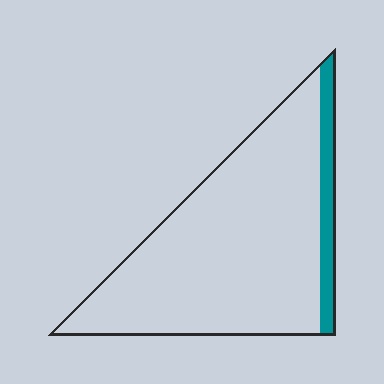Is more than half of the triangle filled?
No.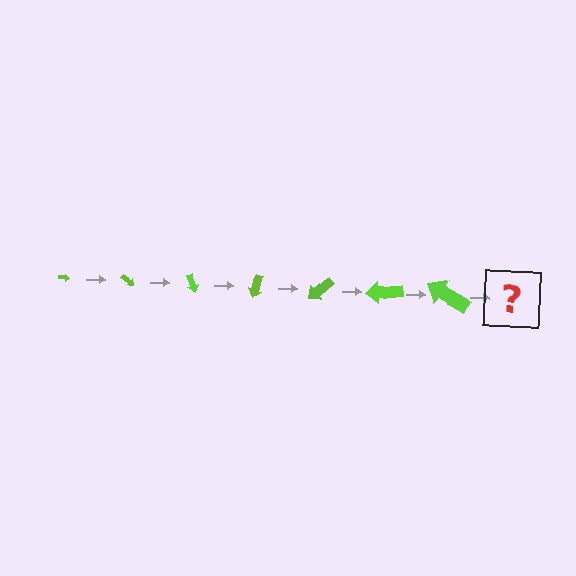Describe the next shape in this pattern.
It should be an arrow, larger than the previous one and rotated 245 degrees from the start.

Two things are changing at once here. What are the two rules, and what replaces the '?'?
The two rules are that the arrow grows larger each step and it rotates 35 degrees each step. The '?' should be an arrow, larger than the previous one and rotated 245 degrees from the start.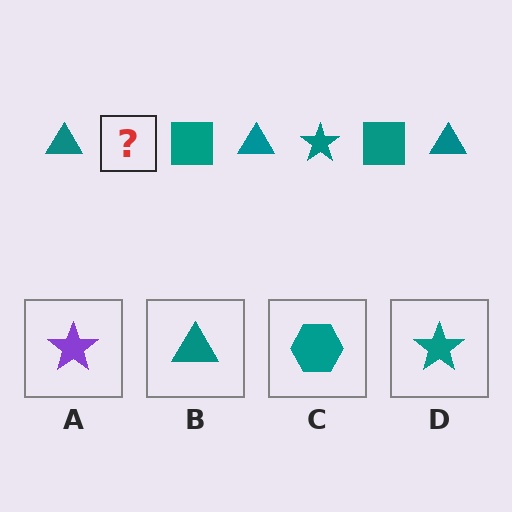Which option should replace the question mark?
Option D.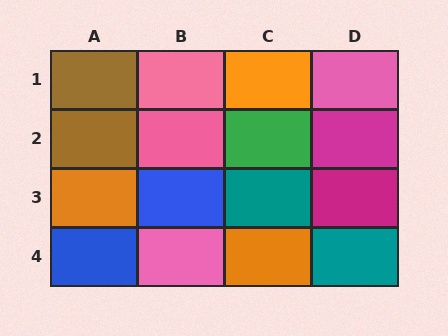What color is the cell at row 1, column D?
Pink.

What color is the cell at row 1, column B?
Pink.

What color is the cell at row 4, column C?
Orange.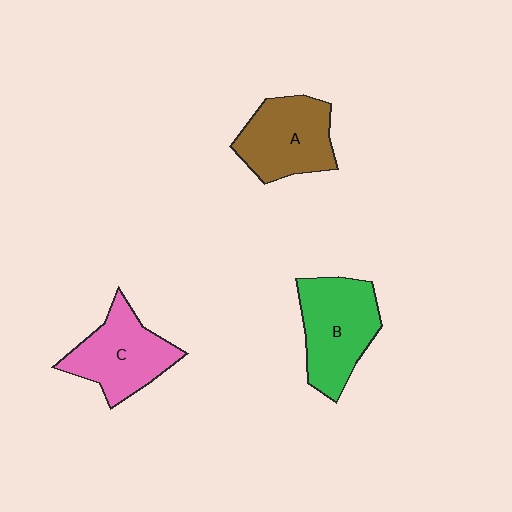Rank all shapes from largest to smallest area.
From largest to smallest: B (green), A (brown), C (pink).